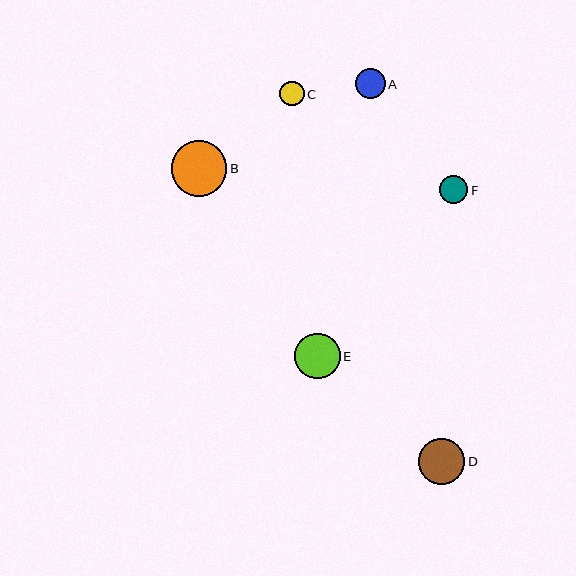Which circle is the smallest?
Circle C is the smallest with a size of approximately 24 pixels.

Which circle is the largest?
Circle B is the largest with a size of approximately 55 pixels.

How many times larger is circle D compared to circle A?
Circle D is approximately 1.6 times the size of circle A.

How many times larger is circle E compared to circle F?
Circle E is approximately 1.6 times the size of circle F.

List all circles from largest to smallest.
From largest to smallest: B, D, E, A, F, C.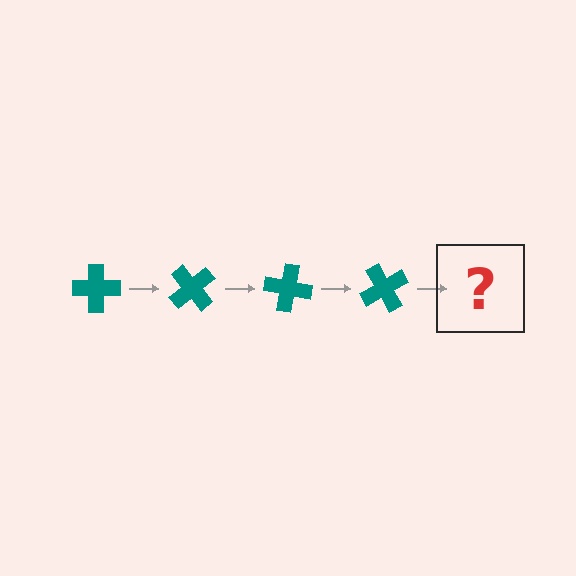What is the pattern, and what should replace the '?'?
The pattern is that the cross rotates 50 degrees each step. The '?' should be a teal cross rotated 200 degrees.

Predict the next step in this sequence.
The next step is a teal cross rotated 200 degrees.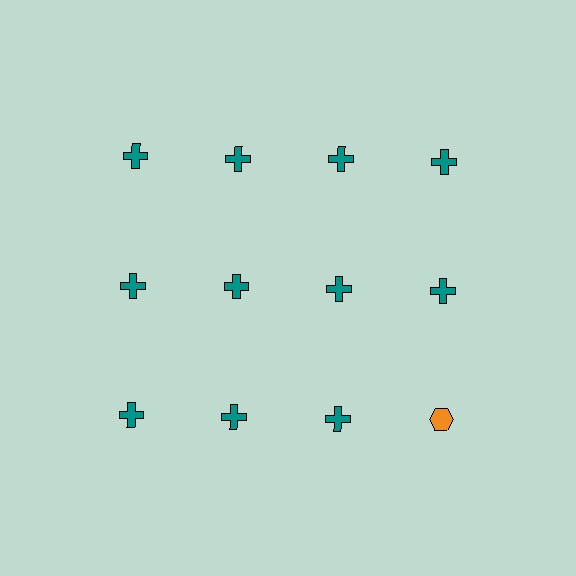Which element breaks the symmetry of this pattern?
The orange hexagon in the third row, second from right column breaks the symmetry. All other shapes are teal crosses.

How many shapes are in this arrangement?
There are 12 shapes arranged in a grid pattern.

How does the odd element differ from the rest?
It differs in both color (orange instead of teal) and shape (hexagon instead of cross).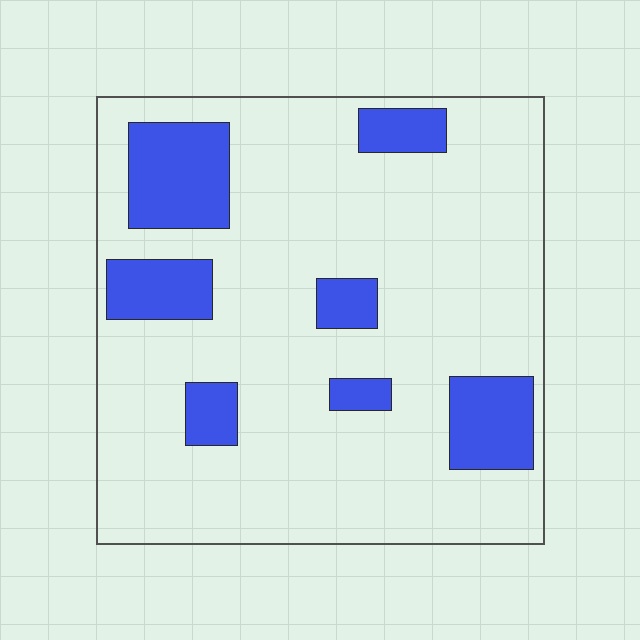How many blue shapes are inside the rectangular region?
7.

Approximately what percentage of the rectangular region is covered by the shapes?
Approximately 20%.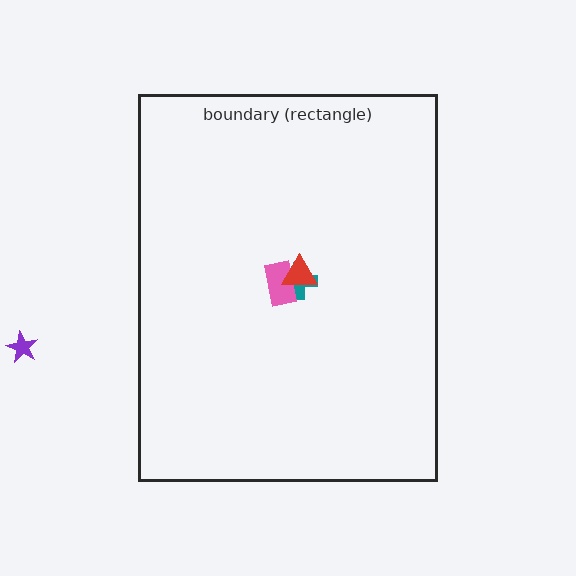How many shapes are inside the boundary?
3 inside, 1 outside.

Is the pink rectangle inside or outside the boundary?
Inside.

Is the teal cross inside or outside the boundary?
Inside.